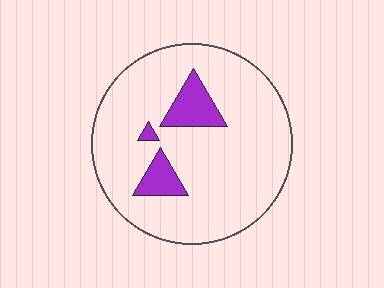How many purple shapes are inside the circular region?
3.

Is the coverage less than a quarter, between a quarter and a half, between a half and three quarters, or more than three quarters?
Less than a quarter.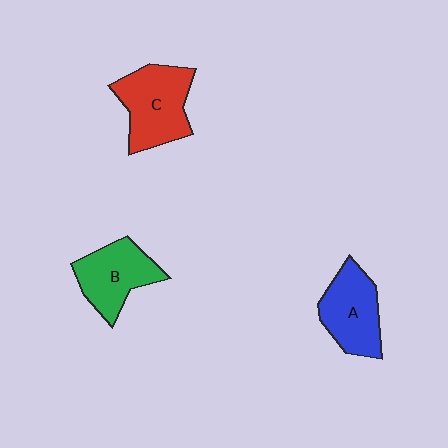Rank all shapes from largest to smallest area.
From largest to smallest: C (red), A (blue), B (green).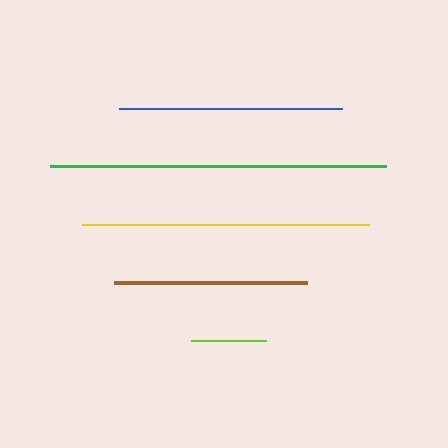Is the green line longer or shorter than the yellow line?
The green line is longer than the yellow line.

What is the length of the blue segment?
The blue segment is approximately 223 pixels long.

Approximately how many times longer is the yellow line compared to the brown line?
The yellow line is approximately 1.5 times the length of the brown line.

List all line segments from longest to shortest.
From longest to shortest: green, yellow, blue, brown, lime.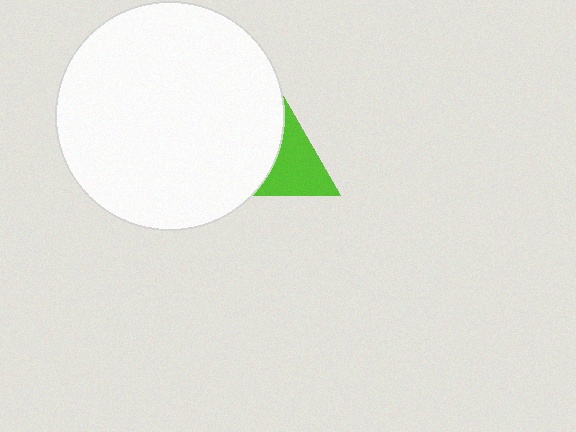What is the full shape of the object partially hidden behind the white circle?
The partially hidden object is a lime triangle.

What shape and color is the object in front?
The object in front is a white circle.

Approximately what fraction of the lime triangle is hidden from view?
Roughly 46% of the lime triangle is hidden behind the white circle.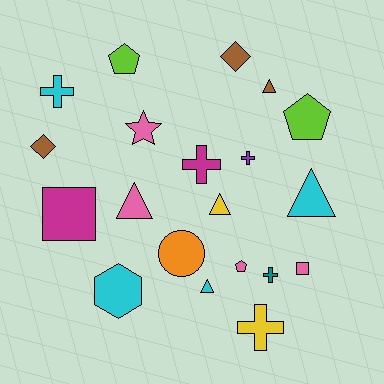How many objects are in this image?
There are 20 objects.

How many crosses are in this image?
There are 5 crosses.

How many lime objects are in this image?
There are 2 lime objects.